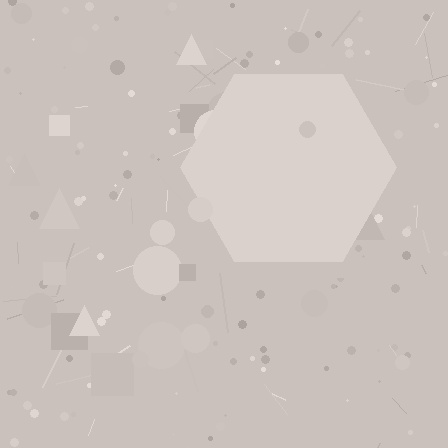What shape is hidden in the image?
A hexagon is hidden in the image.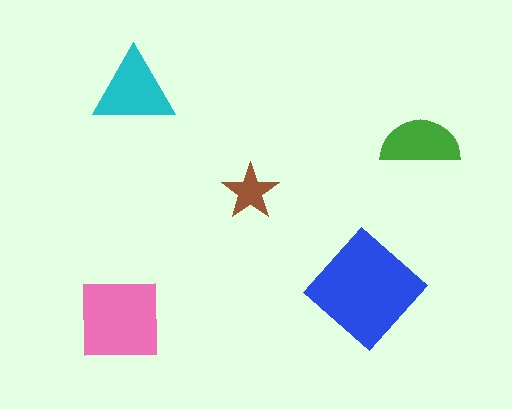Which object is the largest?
The blue diamond.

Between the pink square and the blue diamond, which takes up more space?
The blue diamond.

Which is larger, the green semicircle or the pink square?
The pink square.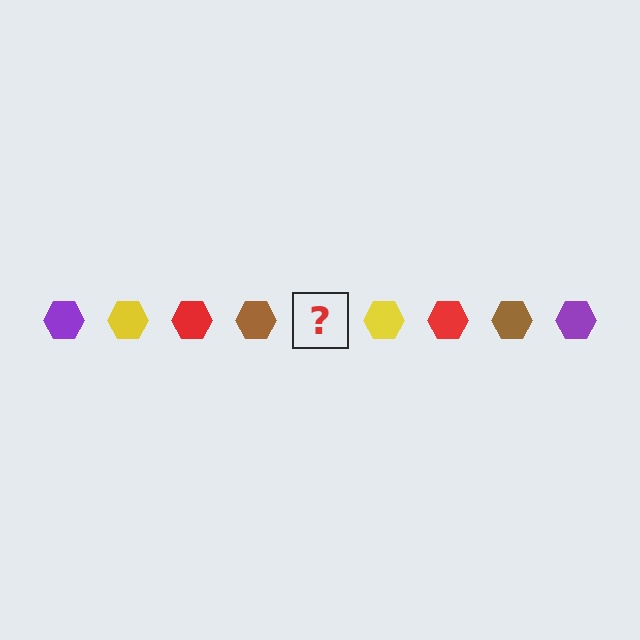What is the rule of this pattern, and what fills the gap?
The rule is that the pattern cycles through purple, yellow, red, brown hexagons. The gap should be filled with a purple hexagon.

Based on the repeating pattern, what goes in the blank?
The blank should be a purple hexagon.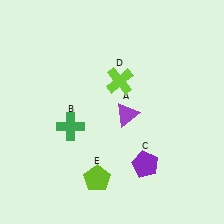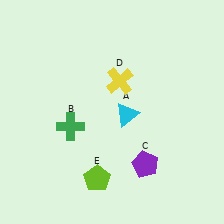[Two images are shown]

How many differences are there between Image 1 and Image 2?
There are 2 differences between the two images.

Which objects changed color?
A changed from purple to cyan. D changed from lime to yellow.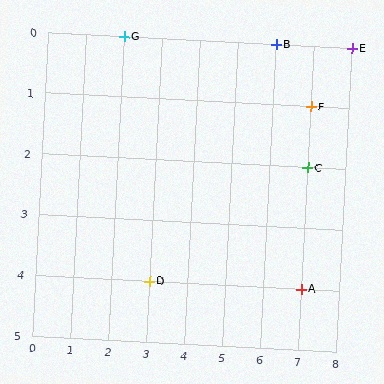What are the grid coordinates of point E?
Point E is at grid coordinates (8, 0).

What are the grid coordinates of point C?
Point C is at grid coordinates (7, 2).